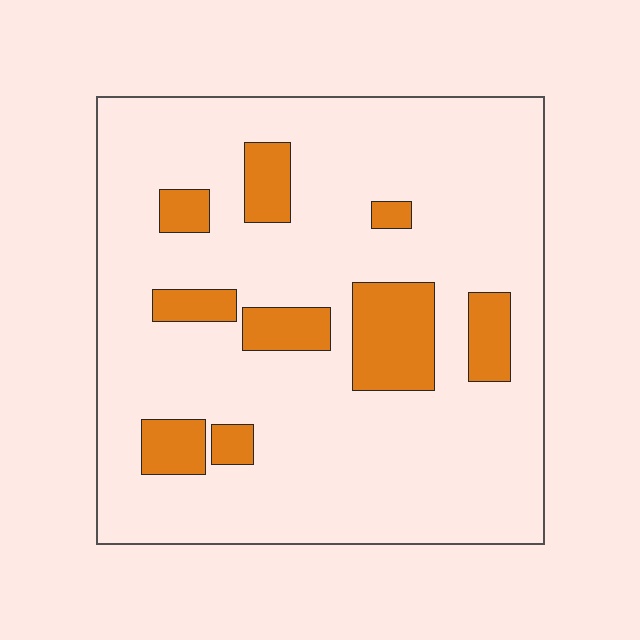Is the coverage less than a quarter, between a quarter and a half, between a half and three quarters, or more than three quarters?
Less than a quarter.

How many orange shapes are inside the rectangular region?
9.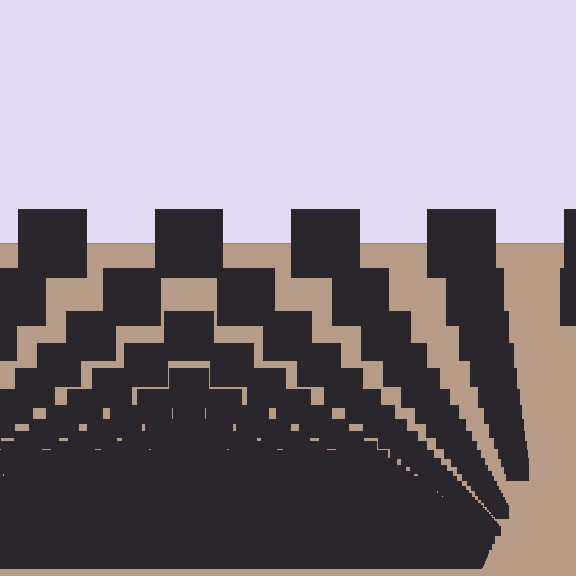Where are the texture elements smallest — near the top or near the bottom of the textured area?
Near the bottom.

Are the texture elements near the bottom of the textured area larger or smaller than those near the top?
Smaller. The gradient is inverted — elements near the bottom are smaller and denser.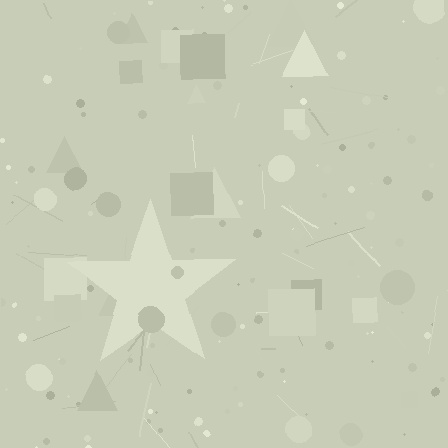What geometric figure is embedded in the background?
A star is embedded in the background.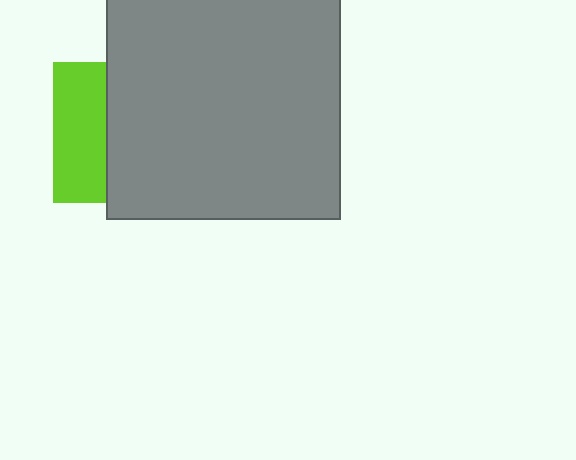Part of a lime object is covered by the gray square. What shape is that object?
It is a square.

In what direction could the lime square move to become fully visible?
The lime square could move left. That would shift it out from behind the gray square entirely.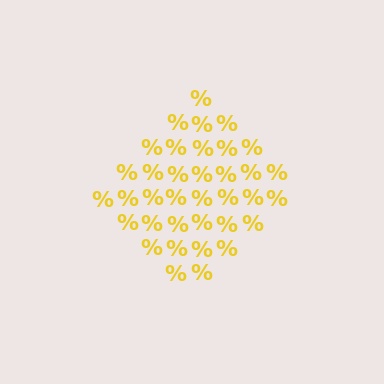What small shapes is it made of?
It is made of small percent signs.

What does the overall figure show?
The overall figure shows a diamond.